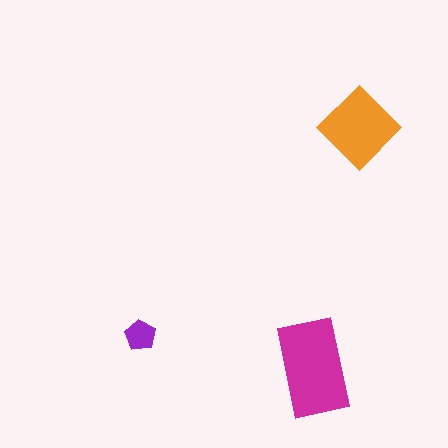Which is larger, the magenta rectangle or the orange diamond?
The magenta rectangle.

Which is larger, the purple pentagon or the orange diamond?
The orange diamond.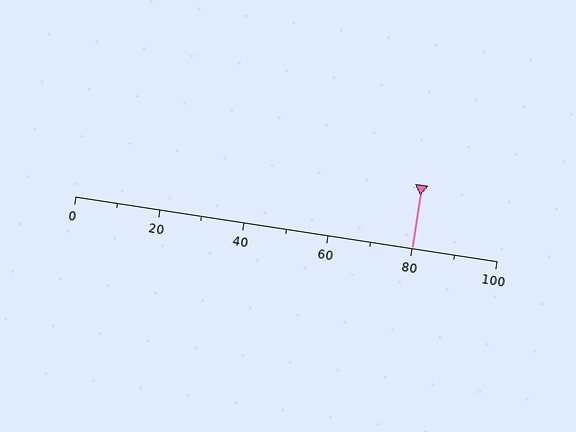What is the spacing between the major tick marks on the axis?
The major ticks are spaced 20 apart.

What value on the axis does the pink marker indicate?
The marker indicates approximately 80.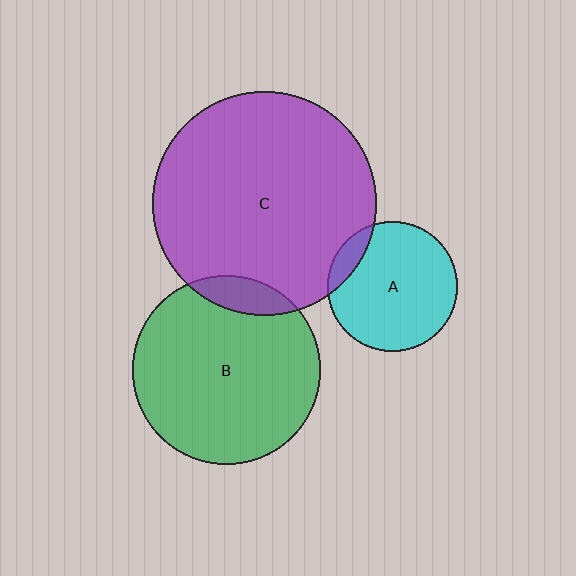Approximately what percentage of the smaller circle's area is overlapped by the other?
Approximately 10%.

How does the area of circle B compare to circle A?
Approximately 2.1 times.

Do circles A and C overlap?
Yes.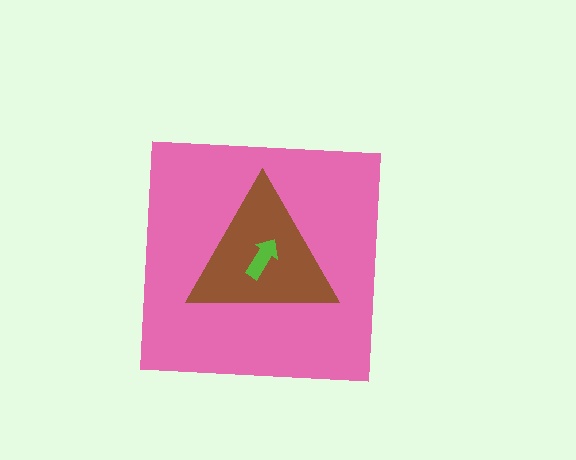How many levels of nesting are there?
3.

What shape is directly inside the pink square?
The brown triangle.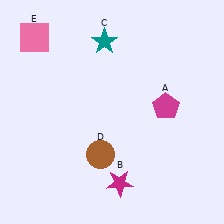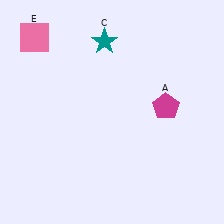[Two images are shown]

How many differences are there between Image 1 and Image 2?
There are 2 differences between the two images.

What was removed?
The magenta star (B), the brown circle (D) were removed in Image 2.